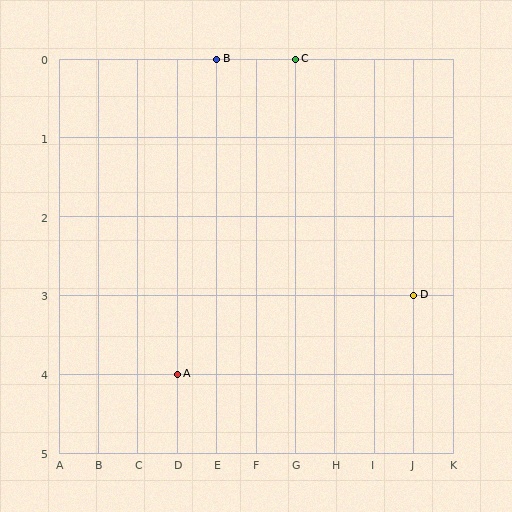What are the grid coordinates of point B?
Point B is at grid coordinates (E, 0).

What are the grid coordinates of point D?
Point D is at grid coordinates (J, 3).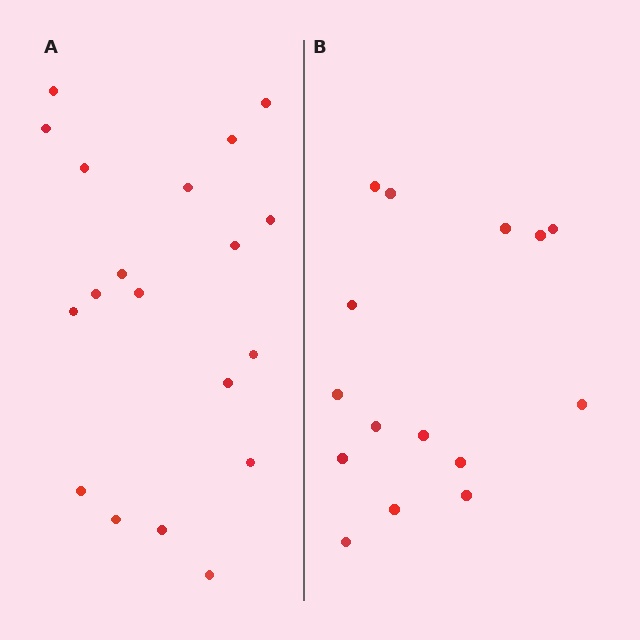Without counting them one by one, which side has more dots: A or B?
Region A (the left region) has more dots.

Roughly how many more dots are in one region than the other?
Region A has about 4 more dots than region B.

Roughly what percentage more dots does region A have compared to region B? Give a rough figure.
About 25% more.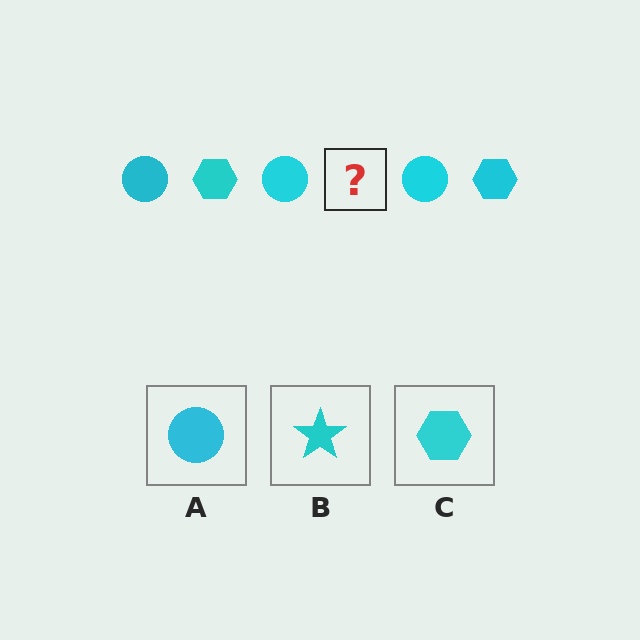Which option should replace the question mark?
Option C.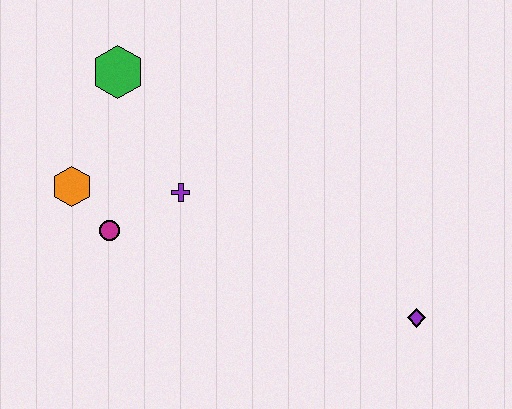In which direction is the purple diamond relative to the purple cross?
The purple diamond is to the right of the purple cross.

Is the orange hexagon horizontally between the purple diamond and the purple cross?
No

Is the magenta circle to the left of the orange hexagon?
No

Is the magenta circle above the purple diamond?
Yes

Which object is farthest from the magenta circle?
The purple diamond is farthest from the magenta circle.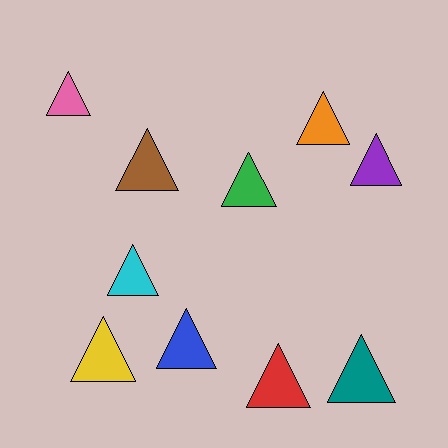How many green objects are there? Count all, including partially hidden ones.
There is 1 green object.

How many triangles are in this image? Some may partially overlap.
There are 10 triangles.